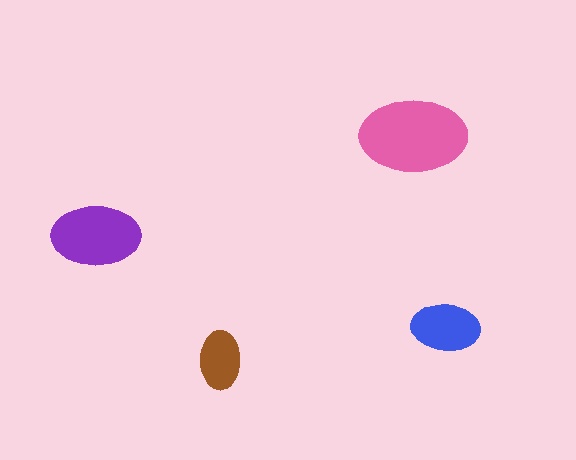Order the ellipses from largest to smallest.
the pink one, the purple one, the blue one, the brown one.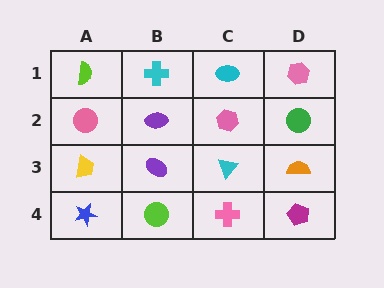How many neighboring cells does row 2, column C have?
4.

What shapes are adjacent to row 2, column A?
A lime semicircle (row 1, column A), a yellow trapezoid (row 3, column A), a purple ellipse (row 2, column B).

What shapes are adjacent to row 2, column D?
A pink hexagon (row 1, column D), an orange semicircle (row 3, column D), a pink hexagon (row 2, column C).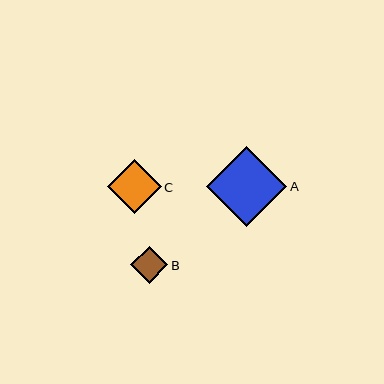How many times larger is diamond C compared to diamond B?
Diamond C is approximately 1.5 times the size of diamond B.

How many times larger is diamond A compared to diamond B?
Diamond A is approximately 2.2 times the size of diamond B.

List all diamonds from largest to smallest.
From largest to smallest: A, C, B.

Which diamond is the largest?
Diamond A is the largest with a size of approximately 80 pixels.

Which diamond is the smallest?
Diamond B is the smallest with a size of approximately 37 pixels.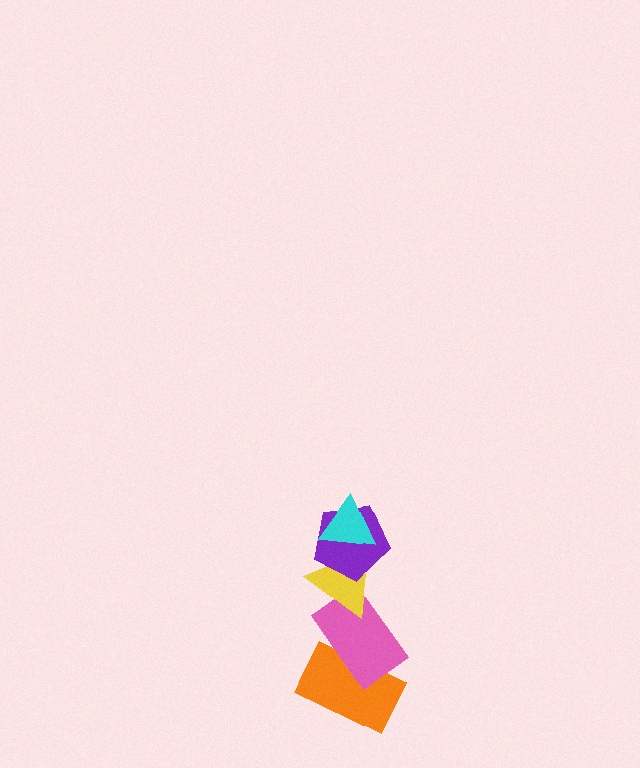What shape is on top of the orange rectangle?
The pink rectangle is on top of the orange rectangle.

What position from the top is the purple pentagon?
The purple pentagon is 2nd from the top.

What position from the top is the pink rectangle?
The pink rectangle is 4th from the top.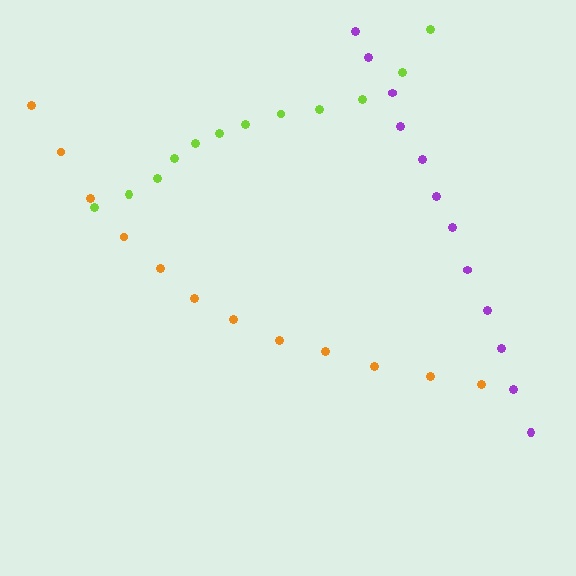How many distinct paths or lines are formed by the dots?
There are 3 distinct paths.